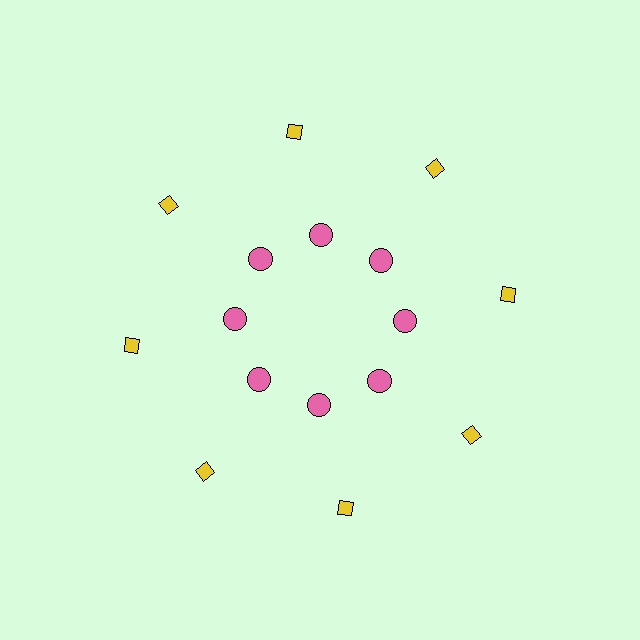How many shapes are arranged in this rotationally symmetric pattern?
There are 16 shapes, arranged in 8 groups of 2.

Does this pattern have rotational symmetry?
Yes, this pattern has 8-fold rotational symmetry. It looks the same after rotating 45 degrees around the center.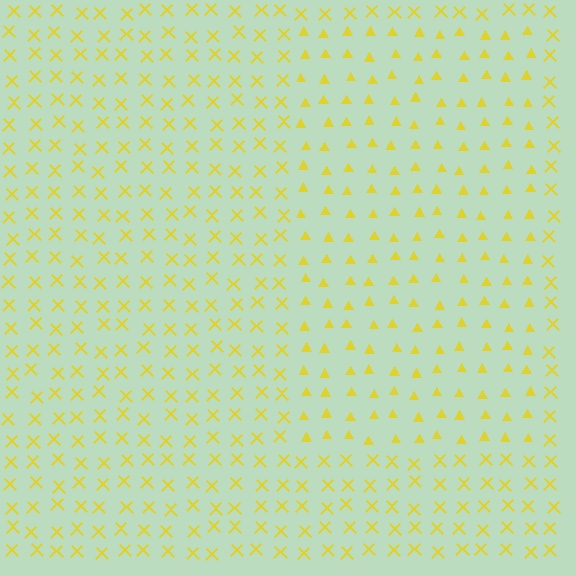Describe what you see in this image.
The image is filled with small yellow elements arranged in a uniform grid. A rectangle-shaped region contains triangles, while the surrounding area contains X marks. The boundary is defined purely by the change in element shape.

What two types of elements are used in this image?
The image uses triangles inside the rectangle region and X marks outside it.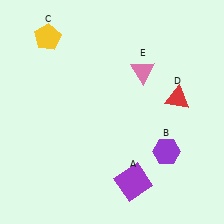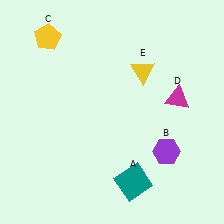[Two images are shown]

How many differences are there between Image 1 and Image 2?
There are 3 differences between the two images.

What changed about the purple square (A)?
In Image 1, A is purple. In Image 2, it changed to teal.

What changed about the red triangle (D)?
In Image 1, D is red. In Image 2, it changed to magenta.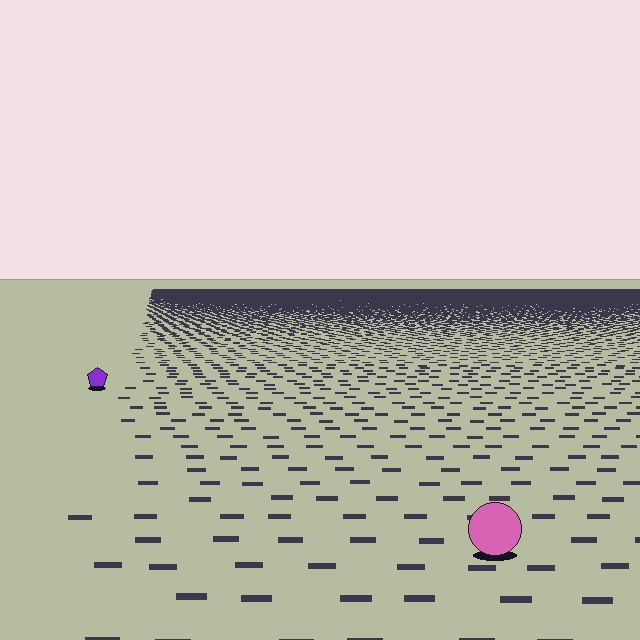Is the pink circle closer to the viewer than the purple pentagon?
Yes. The pink circle is closer — you can tell from the texture gradient: the ground texture is coarser near it.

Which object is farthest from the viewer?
The purple pentagon is farthest from the viewer. It appears smaller and the ground texture around it is denser.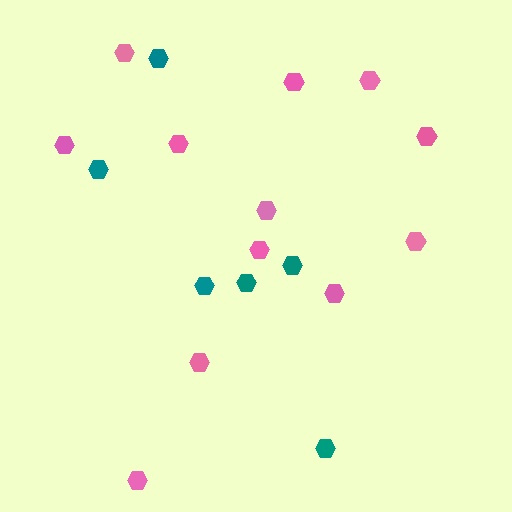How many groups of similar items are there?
There are 2 groups: one group of pink hexagons (12) and one group of teal hexagons (6).